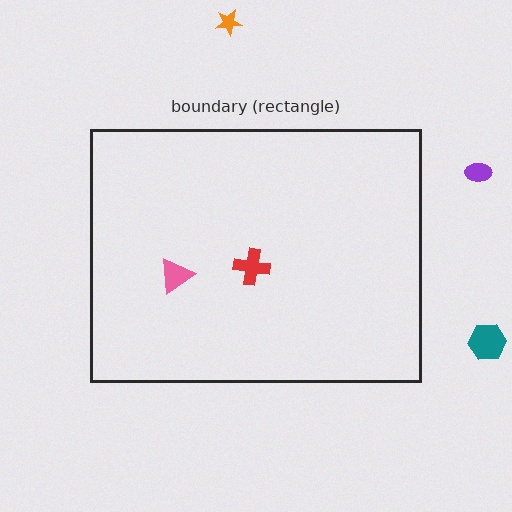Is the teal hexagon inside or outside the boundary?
Outside.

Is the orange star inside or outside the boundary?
Outside.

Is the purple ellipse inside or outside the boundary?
Outside.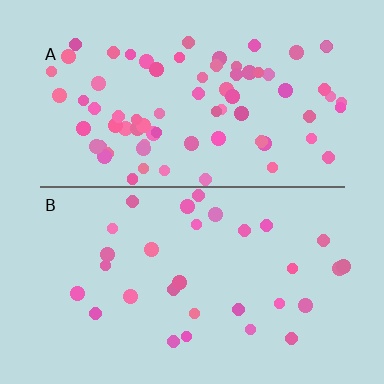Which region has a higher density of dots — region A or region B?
A (the top).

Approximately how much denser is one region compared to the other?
Approximately 2.5× — region A over region B.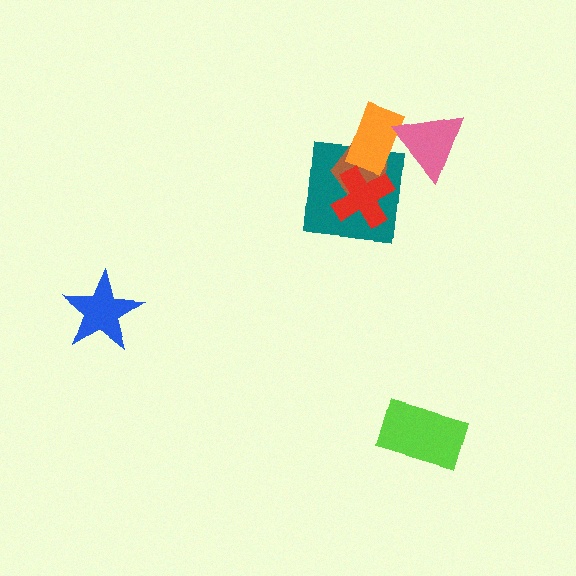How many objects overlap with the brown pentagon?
3 objects overlap with the brown pentagon.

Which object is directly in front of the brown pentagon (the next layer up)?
The orange rectangle is directly in front of the brown pentagon.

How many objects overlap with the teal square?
3 objects overlap with the teal square.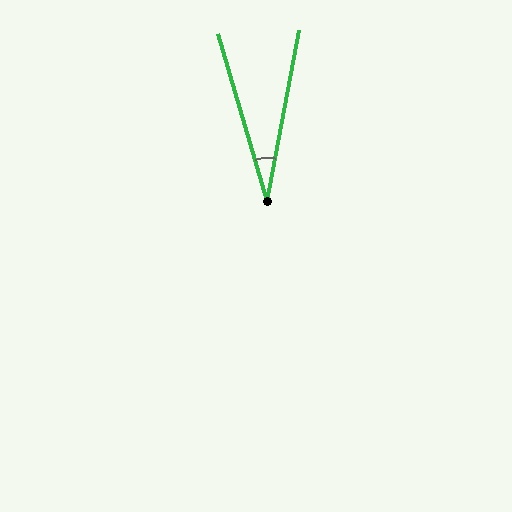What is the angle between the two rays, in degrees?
Approximately 27 degrees.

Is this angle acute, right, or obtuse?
It is acute.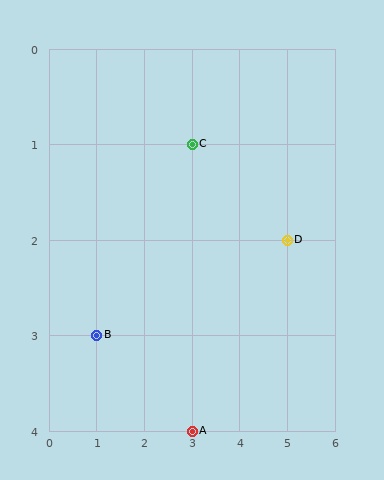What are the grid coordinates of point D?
Point D is at grid coordinates (5, 2).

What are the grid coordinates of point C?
Point C is at grid coordinates (3, 1).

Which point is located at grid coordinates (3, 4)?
Point A is at (3, 4).